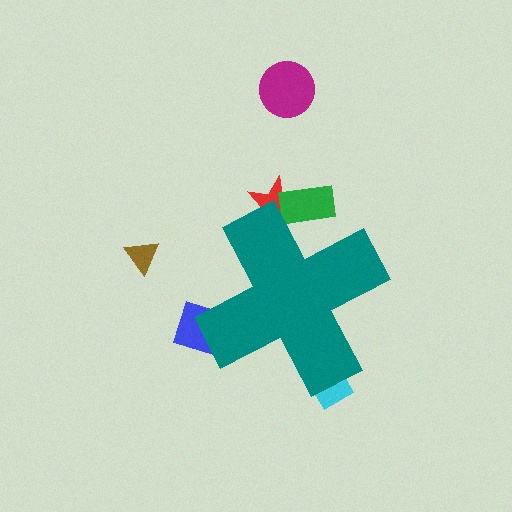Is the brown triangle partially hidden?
No, the brown triangle is fully visible.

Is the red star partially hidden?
Yes, the red star is partially hidden behind the teal cross.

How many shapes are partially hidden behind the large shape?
4 shapes are partially hidden.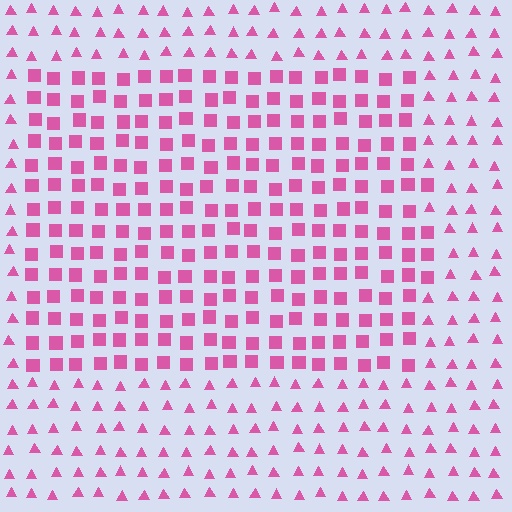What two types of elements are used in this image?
The image uses squares inside the rectangle region and triangles outside it.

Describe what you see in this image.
The image is filled with small pink elements arranged in a uniform grid. A rectangle-shaped region contains squares, while the surrounding area contains triangles. The boundary is defined purely by the change in element shape.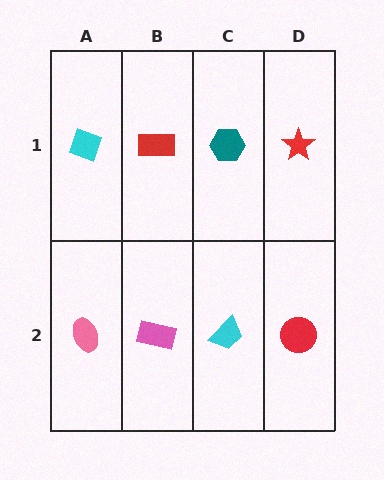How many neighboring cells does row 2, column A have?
2.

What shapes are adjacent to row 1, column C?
A cyan trapezoid (row 2, column C), a red rectangle (row 1, column B), a red star (row 1, column D).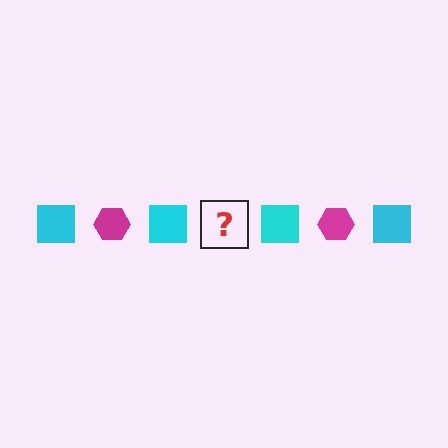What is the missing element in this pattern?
The missing element is a magenta hexagon.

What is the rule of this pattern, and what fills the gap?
The rule is that the pattern alternates between cyan square and magenta hexagon. The gap should be filled with a magenta hexagon.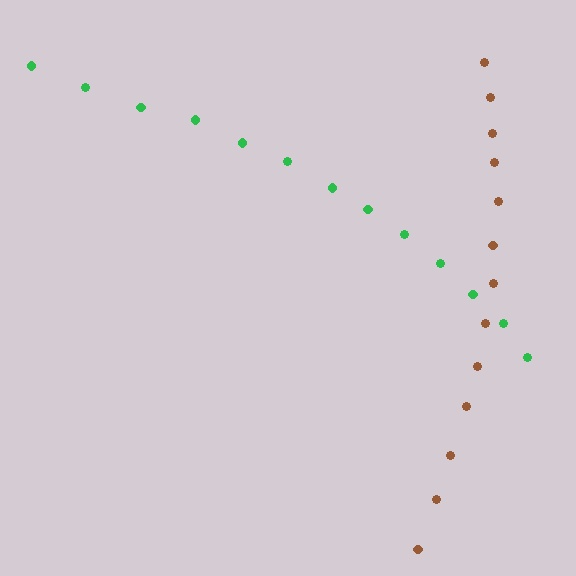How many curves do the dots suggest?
There are 2 distinct paths.